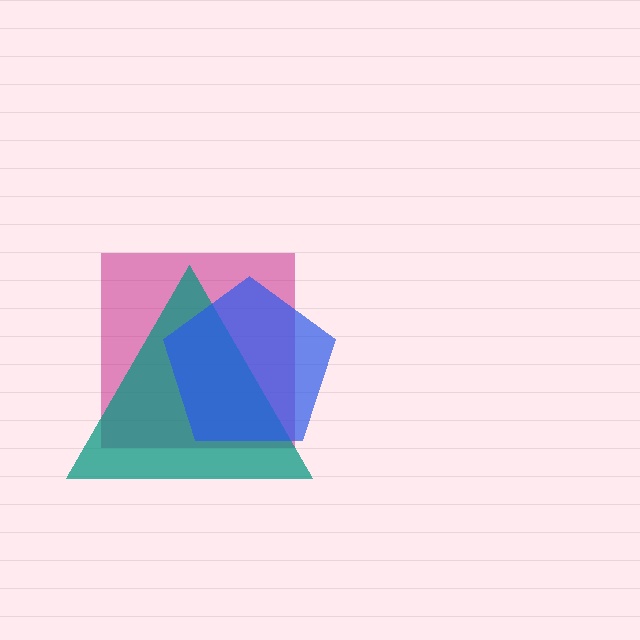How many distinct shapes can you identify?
There are 3 distinct shapes: a magenta square, a teal triangle, a blue pentagon.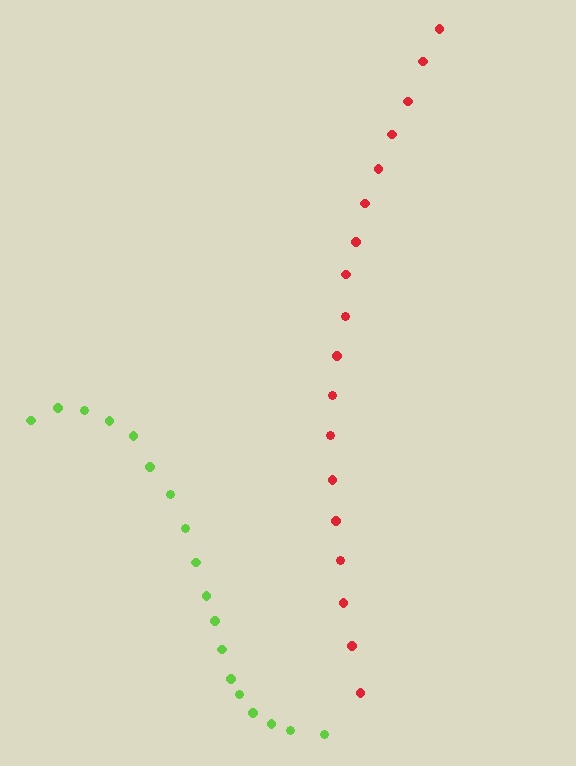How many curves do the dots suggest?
There are 2 distinct paths.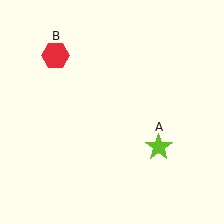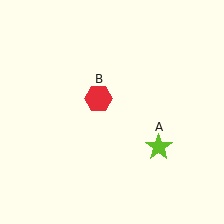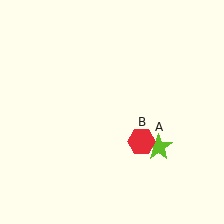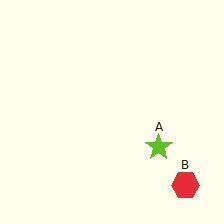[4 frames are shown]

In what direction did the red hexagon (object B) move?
The red hexagon (object B) moved down and to the right.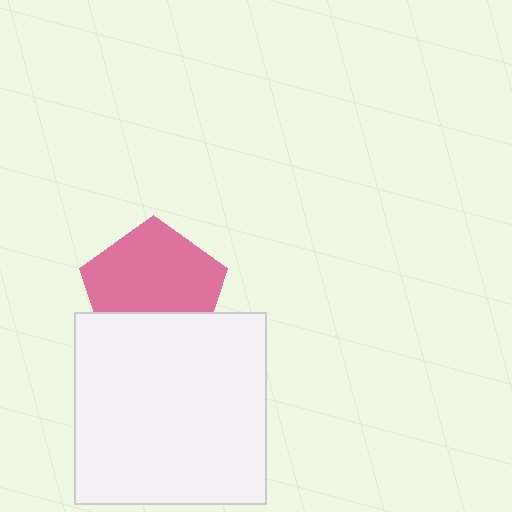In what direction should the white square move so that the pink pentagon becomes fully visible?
The white square should move down. That is the shortest direction to clear the overlap and leave the pink pentagon fully visible.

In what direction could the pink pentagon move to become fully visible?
The pink pentagon could move up. That would shift it out from behind the white square entirely.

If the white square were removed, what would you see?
You would see the complete pink pentagon.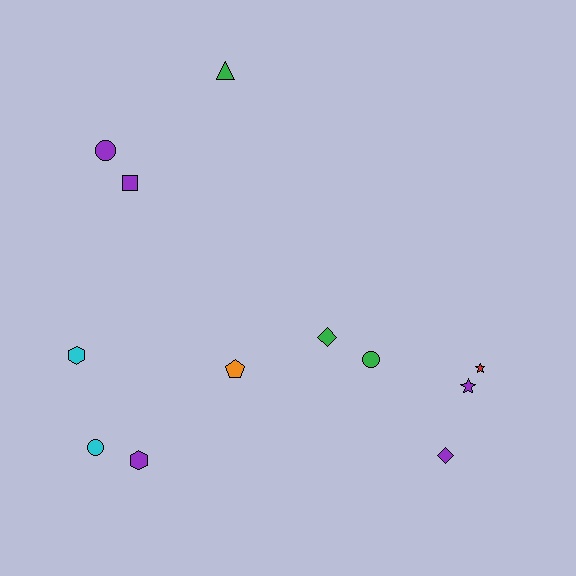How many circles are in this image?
There are 3 circles.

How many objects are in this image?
There are 12 objects.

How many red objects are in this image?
There is 1 red object.